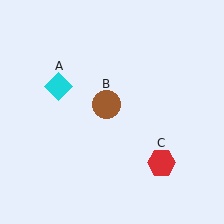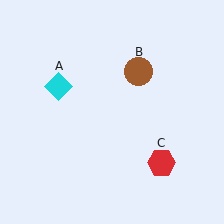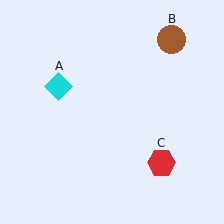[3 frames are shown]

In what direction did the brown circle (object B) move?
The brown circle (object B) moved up and to the right.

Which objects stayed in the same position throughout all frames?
Cyan diamond (object A) and red hexagon (object C) remained stationary.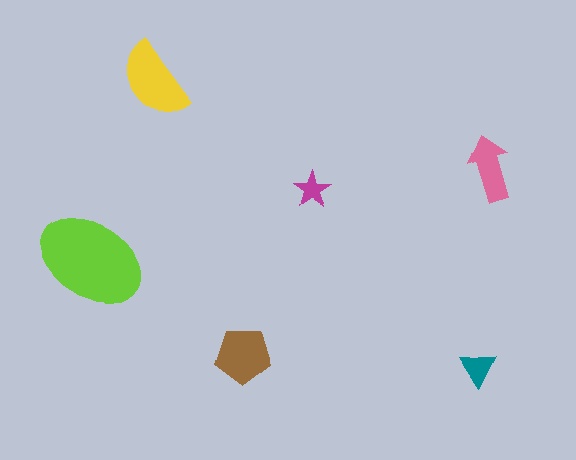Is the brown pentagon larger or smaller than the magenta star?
Larger.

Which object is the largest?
The lime ellipse.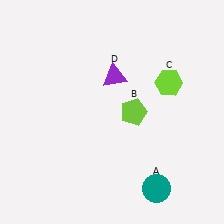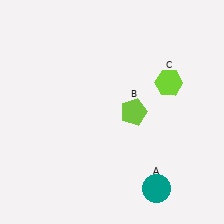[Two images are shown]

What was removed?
The purple triangle (D) was removed in Image 2.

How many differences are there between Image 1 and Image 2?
There is 1 difference between the two images.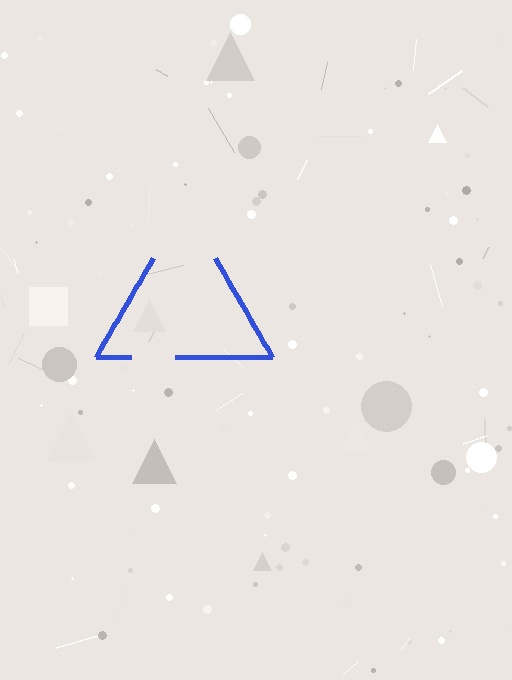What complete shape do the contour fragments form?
The contour fragments form a triangle.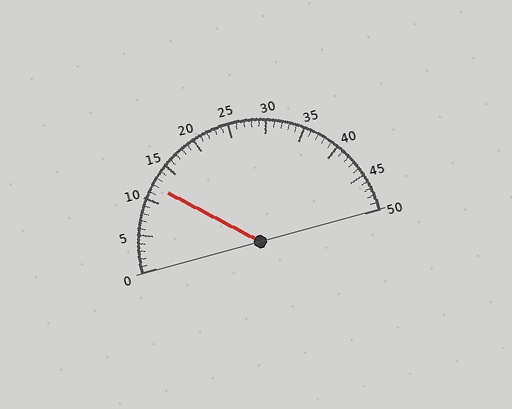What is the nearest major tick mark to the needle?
The nearest major tick mark is 10.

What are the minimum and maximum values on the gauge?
The gauge ranges from 0 to 50.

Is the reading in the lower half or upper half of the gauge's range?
The reading is in the lower half of the range (0 to 50).